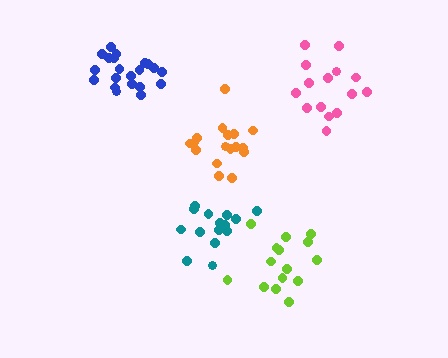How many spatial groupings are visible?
There are 5 spatial groupings.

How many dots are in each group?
Group 1: 15 dots, Group 2: 17 dots, Group 3: 16 dots, Group 4: 15 dots, Group 5: 21 dots (84 total).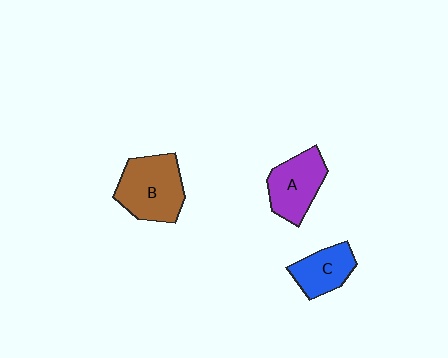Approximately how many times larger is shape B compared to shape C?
Approximately 1.6 times.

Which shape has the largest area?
Shape B (brown).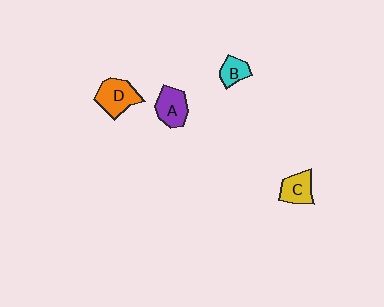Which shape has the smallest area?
Shape B (cyan).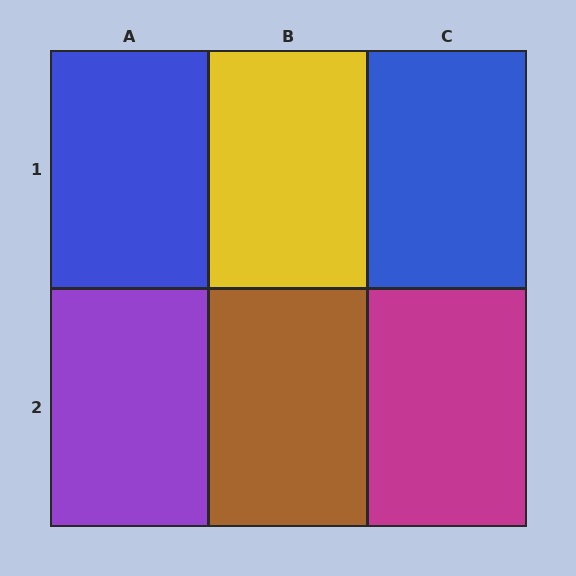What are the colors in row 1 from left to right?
Blue, yellow, blue.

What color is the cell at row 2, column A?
Purple.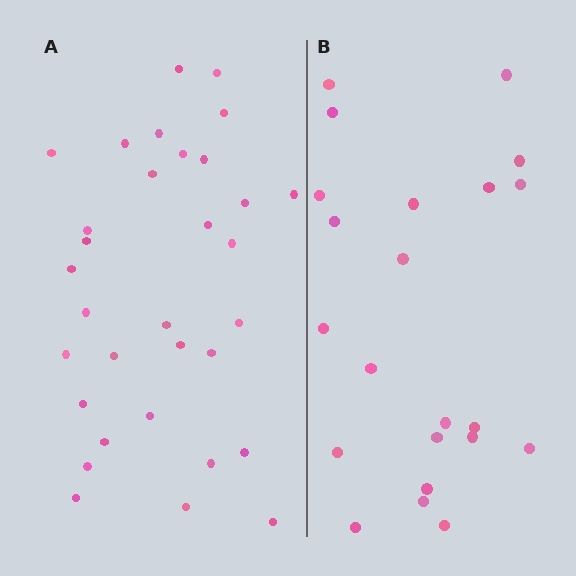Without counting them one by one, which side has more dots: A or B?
Region A (the left region) has more dots.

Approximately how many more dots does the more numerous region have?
Region A has roughly 10 or so more dots than region B.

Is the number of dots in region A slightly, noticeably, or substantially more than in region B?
Region A has substantially more. The ratio is roughly 1.5 to 1.